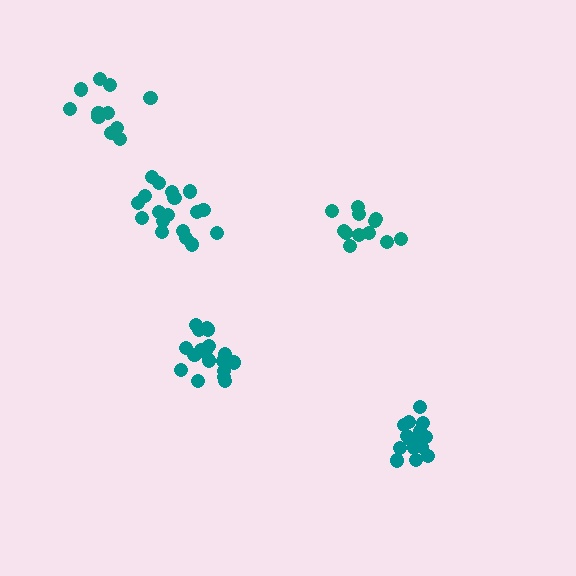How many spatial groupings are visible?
There are 5 spatial groupings.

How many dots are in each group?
Group 1: 18 dots, Group 2: 12 dots, Group 3: 12 dots, Group 4: 16 dots, Group 5: 18 dots (76 total).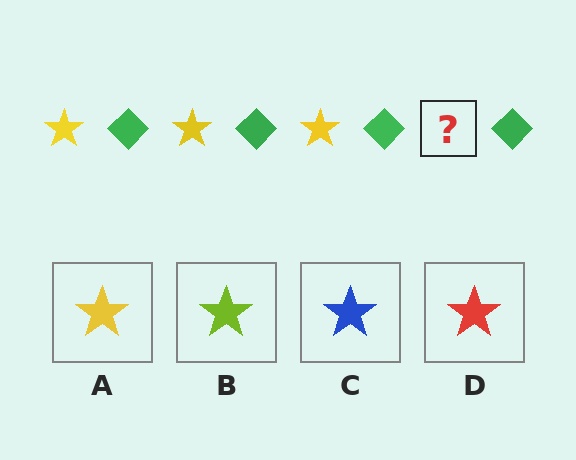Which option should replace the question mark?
Option A.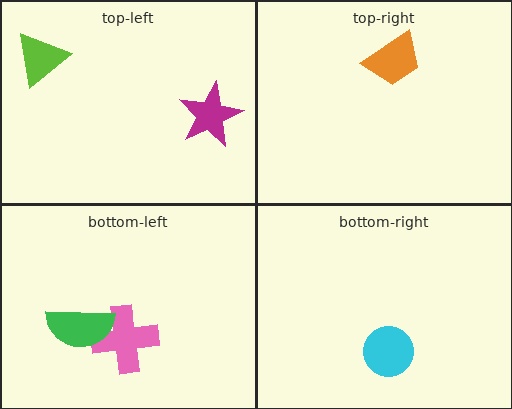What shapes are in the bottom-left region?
The pink cross, the green semicircle.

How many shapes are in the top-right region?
1.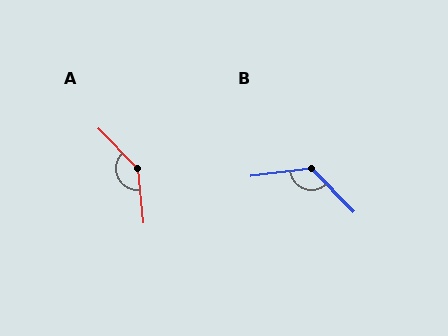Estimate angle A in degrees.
Approximately 142 degrees.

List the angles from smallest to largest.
B (128°), A (142°).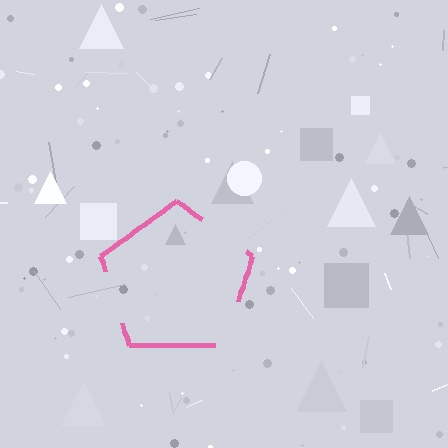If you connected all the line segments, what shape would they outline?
They would outline a pentagon.